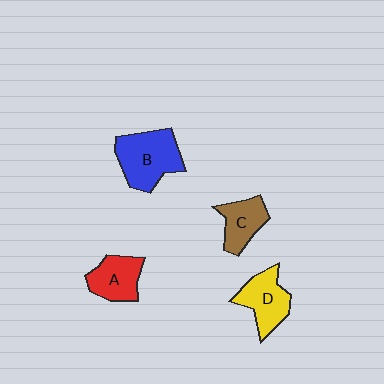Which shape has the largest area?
Shape B (blue).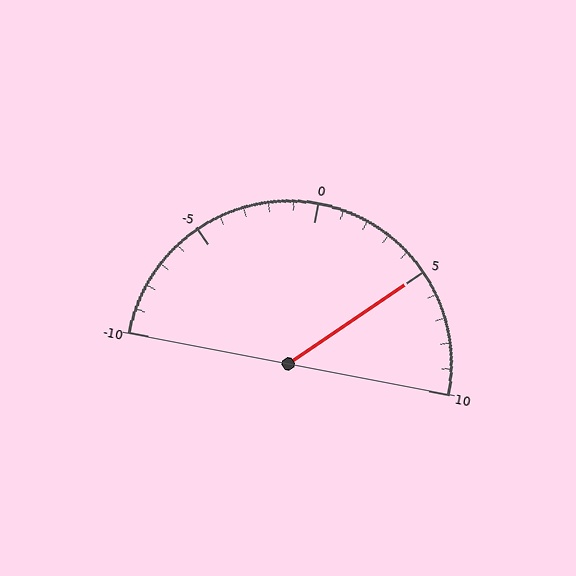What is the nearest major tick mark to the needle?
The nearest major tick mark is 5.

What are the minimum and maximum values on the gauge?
The gauge ranges from -10 to 10.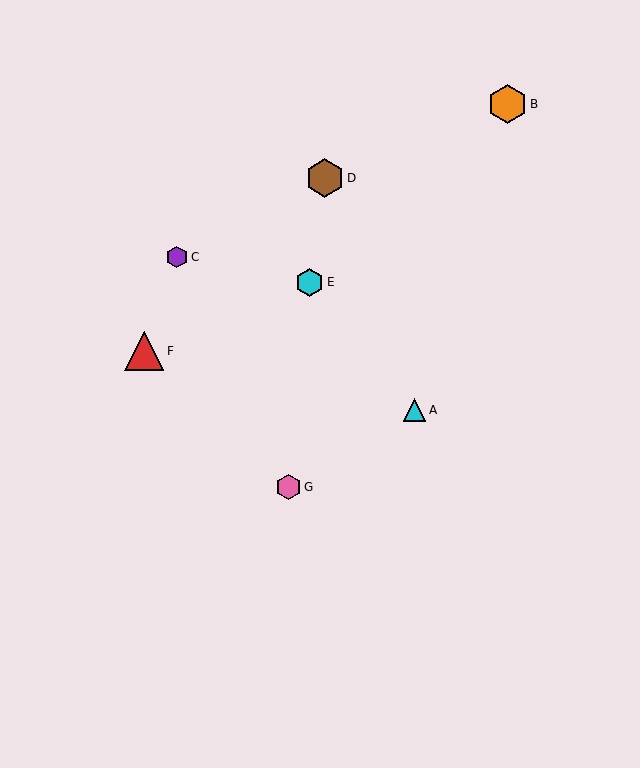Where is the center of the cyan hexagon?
The center of the cyan hexagon is at (310, 282).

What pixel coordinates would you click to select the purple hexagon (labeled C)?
Click at (177, 257) to select the purple hexagon C.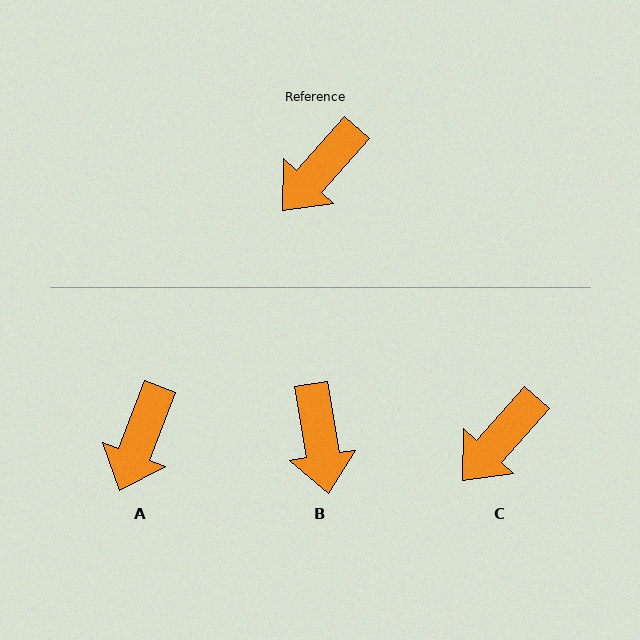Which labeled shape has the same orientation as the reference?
C.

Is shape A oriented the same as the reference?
No, it is off by about 21 degrees.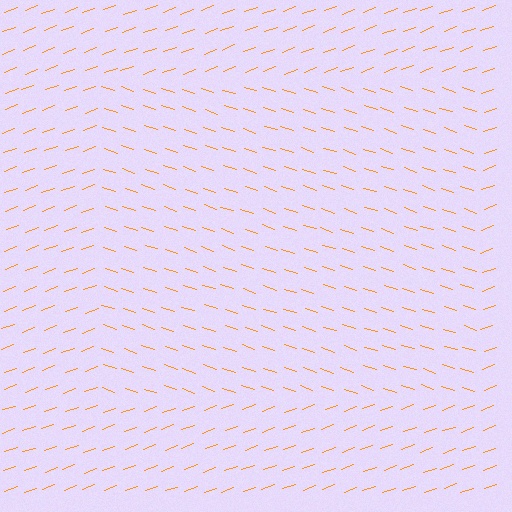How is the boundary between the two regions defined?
The boundary is defined purely by a change in line orientation (approximately 38 degrees difference). All lines are the same color and thickness.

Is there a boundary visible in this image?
Yes, there is a texture boundary formed by a change in line orientation.